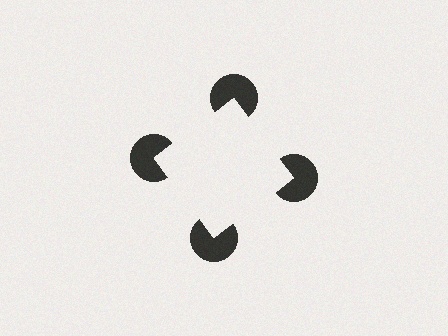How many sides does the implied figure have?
4 sides.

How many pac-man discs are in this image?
There are 4 — one at each vertex of the illusory square.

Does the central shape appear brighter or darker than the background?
It typically appears slightly brighter than the background, even though no actual brightness change is drawn.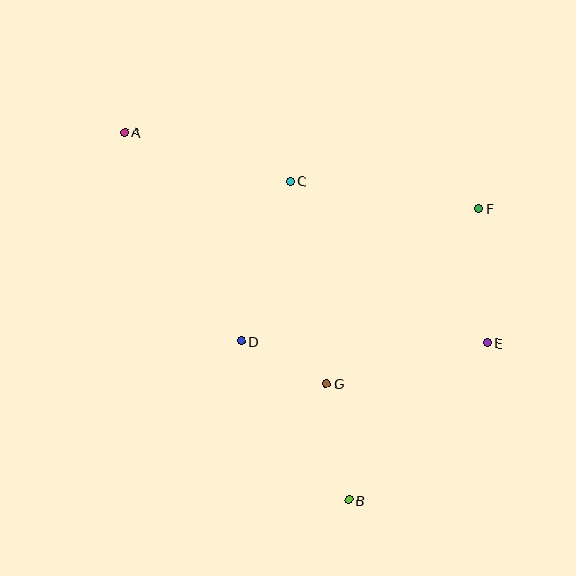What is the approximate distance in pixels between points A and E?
The distance between A and E is approximately 419 pixels.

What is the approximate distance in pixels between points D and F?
The distance between D and F is approximately 272 pixels.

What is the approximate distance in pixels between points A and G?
The distance between A and G is approximately 322 pixels.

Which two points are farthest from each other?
Points A and B are farthest from each other.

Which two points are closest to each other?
Points D and G are closest to each other.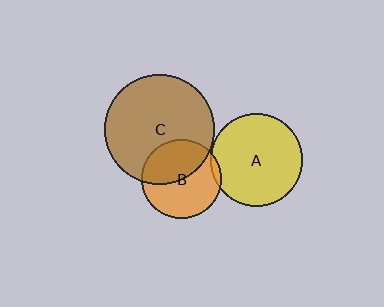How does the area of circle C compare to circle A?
Approximately 1.4 times.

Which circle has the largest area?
Circle C (brown).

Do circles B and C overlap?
Yes.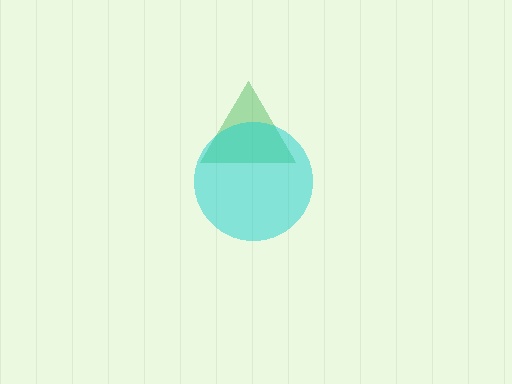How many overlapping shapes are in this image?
There are 2 overlapping shapes in the image.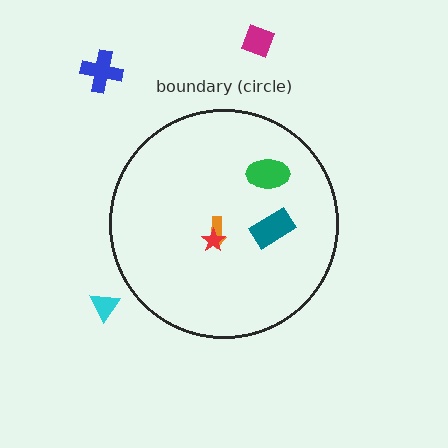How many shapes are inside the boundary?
4 inside, 3 outside.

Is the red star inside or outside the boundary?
Inside.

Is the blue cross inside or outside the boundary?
Outside.